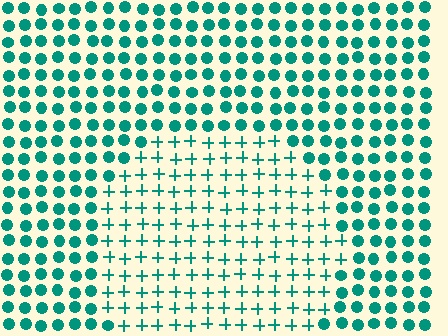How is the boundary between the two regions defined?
The boundary is defined by a change in element shape: plus signs inside vs. circles outside. All elements share the same color and spacing.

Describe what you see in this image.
The image is filled with small teal elements arranged in a uniform grid. A circle-shaped region contains plus signs, while the surrounding area contains circles. The boundary is defined purely by the change in element shape.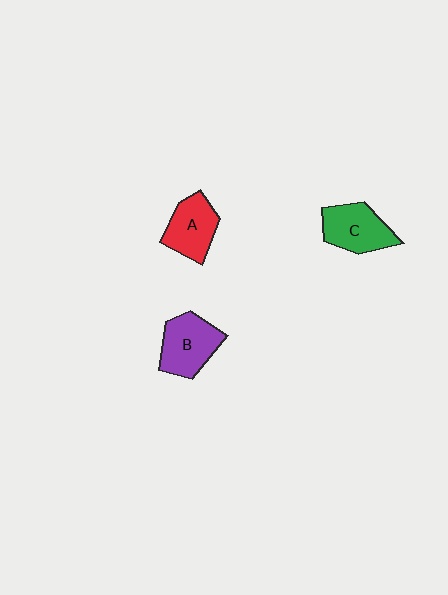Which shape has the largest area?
Shape B (purple).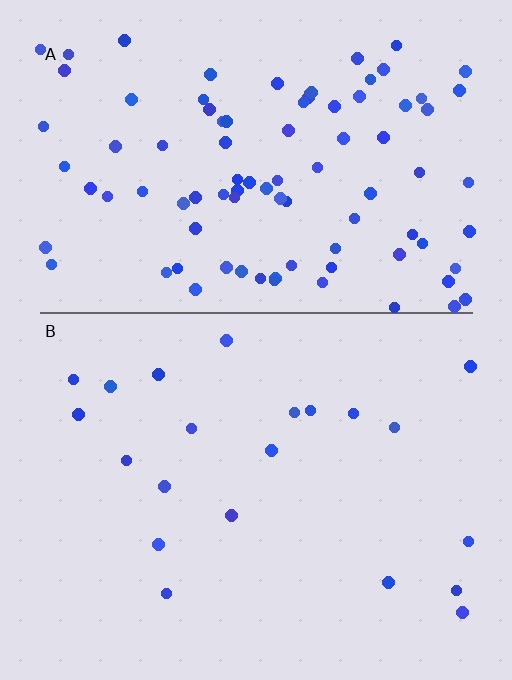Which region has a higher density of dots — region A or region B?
A (the top).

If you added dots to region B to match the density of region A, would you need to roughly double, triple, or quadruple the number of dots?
Approximately quadruple.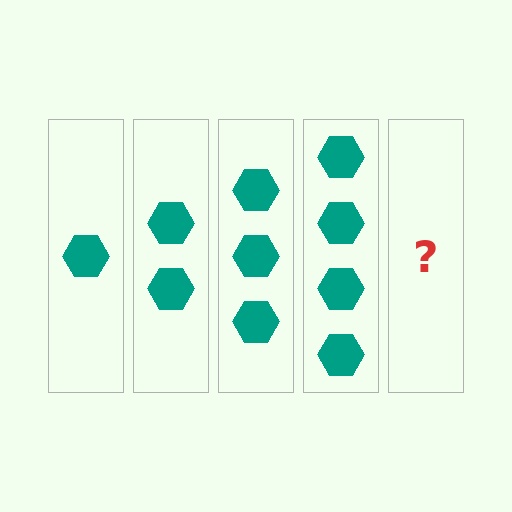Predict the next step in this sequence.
The next step is 5 hexagons.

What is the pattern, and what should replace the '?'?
The pattern is that each step adds one more hexagon. The '?' should be 5 hexagons.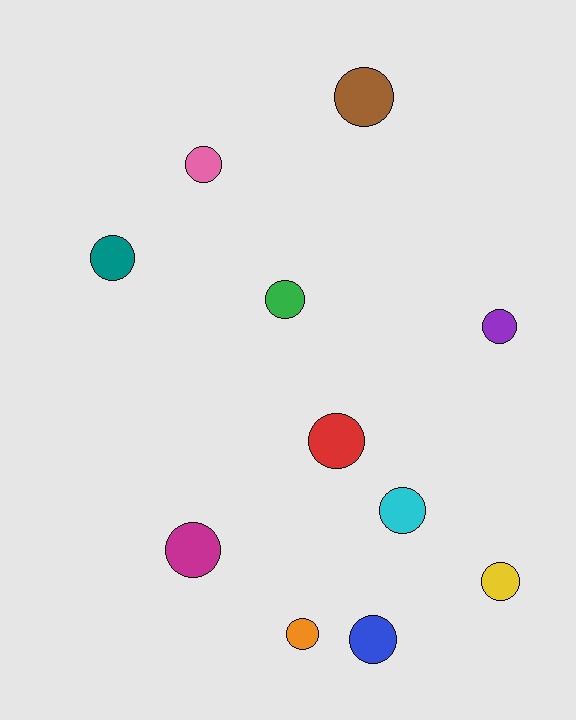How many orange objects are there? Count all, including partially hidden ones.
There is 1 orange object.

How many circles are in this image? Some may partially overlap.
There are 11 circles.